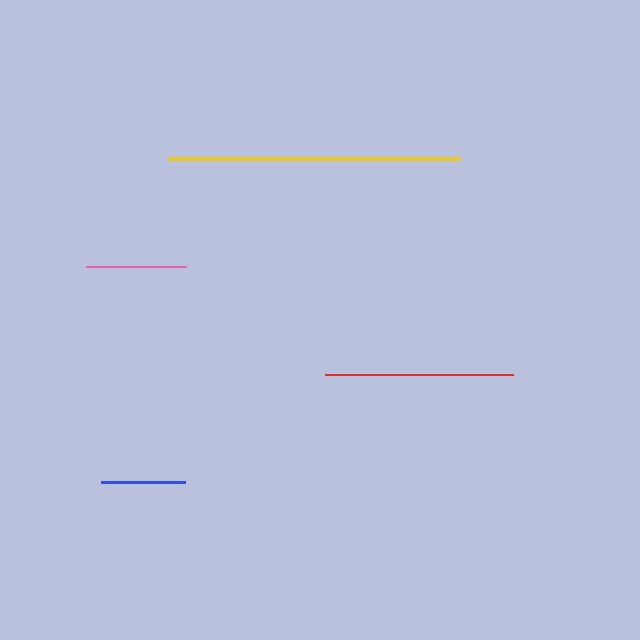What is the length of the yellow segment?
The yellow segment is approximately 291 pixels long.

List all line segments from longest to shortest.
From longest to shortest: yellow, red, pink, blue.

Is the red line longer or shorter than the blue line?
The red line is longer than the blue line.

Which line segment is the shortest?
The blue line is the shortest at approximately 84 pixels.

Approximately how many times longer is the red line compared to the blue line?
The red line is approximately 2.2 times the length of the blue line.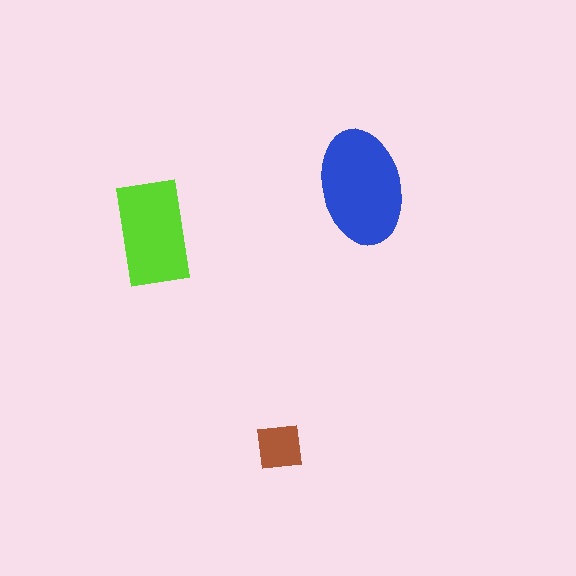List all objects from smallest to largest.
The brown square, the lime rectangle, the blue ellipse.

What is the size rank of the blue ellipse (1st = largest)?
1st.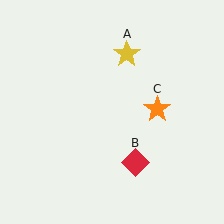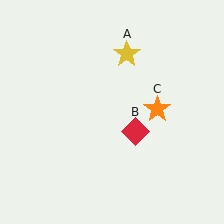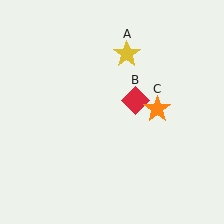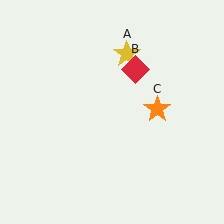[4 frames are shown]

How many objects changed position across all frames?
1 object changed position: red diamond (object B).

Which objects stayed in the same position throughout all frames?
Yellow star (object A) and orange star (object C) remained stationary.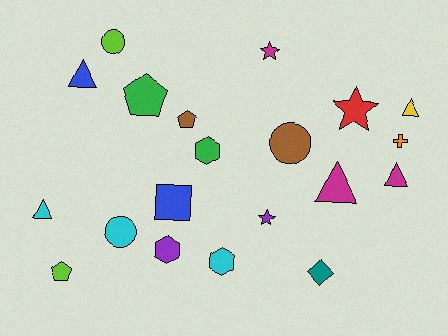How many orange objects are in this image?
There is 1 orange object.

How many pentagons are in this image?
There are 3 pentagons.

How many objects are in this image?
There are 20 objects.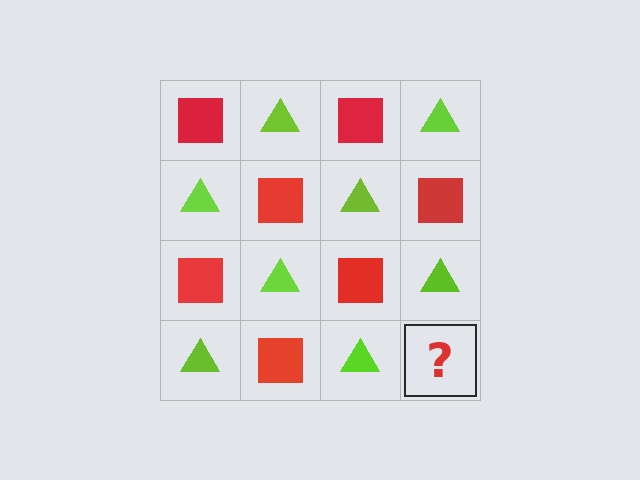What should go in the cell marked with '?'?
The missing cell should contain a red square.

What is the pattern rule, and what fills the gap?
The rule is that it alternates red square and lime triangle in a checkerboard pattern. The gap should be filled with a red square.